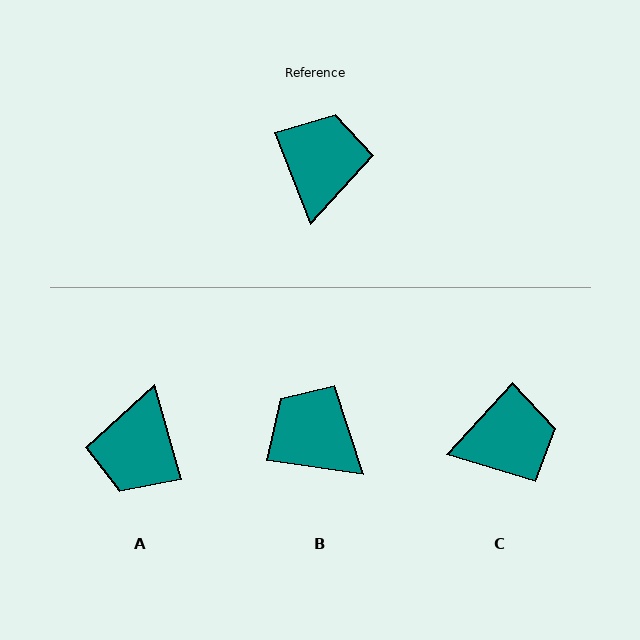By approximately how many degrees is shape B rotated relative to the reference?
Approximately 61 degrees counter-clockwise.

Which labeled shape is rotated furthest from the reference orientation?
A, about 175 degrees away.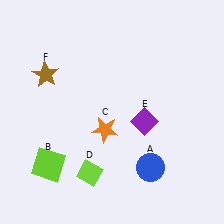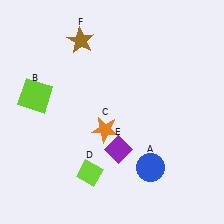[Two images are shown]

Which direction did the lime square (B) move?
The lime square (B) moved up.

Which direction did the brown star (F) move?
The brown star (F) moved right.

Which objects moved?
The objects that moved are: the lime square (B), the purple diamond (E), the brown star (F).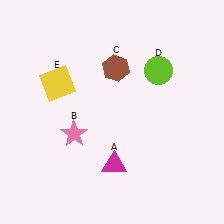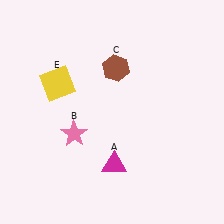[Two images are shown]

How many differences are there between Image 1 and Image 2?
There is 1 difference between the two images.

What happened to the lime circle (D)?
The lime circle (D) was removed in Image 2. It was in the top-right area of Image 1.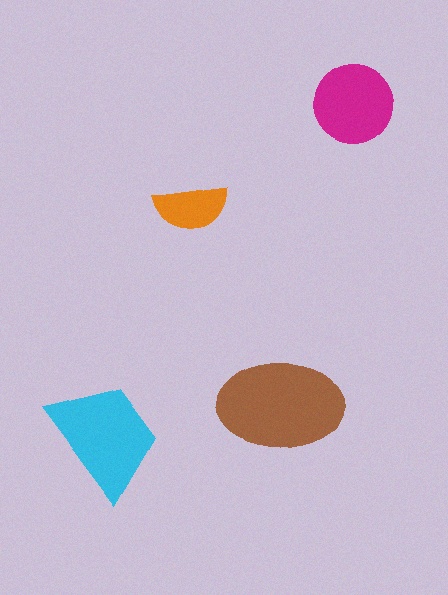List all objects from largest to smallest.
The brown ellipse, the cyan trapezoid, the magenta circle, the orange semicircle.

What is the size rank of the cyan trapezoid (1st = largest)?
2nd.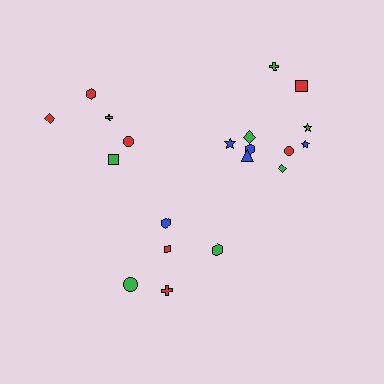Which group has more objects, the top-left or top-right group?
The top-right group.